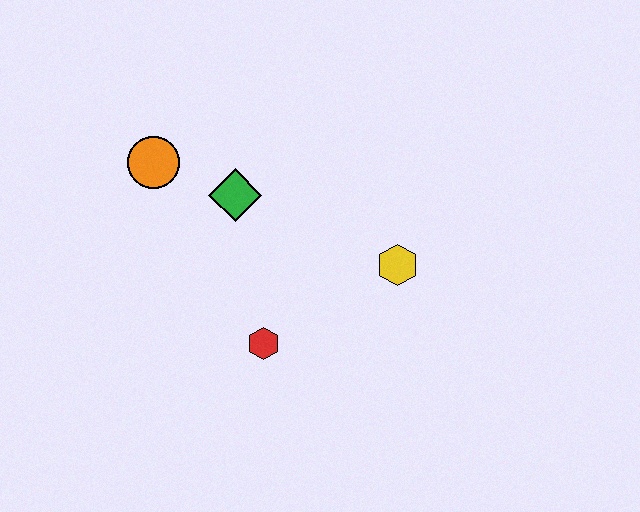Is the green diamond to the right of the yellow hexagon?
No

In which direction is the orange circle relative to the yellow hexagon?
The orange circle is to the left of the yellow hexagon.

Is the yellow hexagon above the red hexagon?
Yes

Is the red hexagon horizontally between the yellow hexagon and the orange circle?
Yes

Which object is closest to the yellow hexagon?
The red hexagon is closest to the yellow hexagon.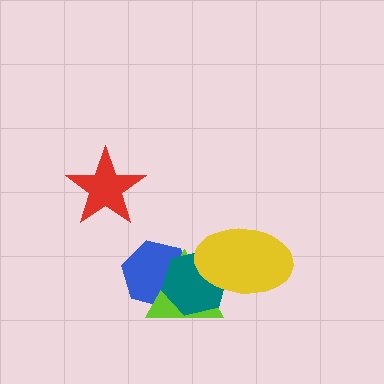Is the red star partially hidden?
No, no other shape covers it.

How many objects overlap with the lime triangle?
3 objects overlap with the lime triangle.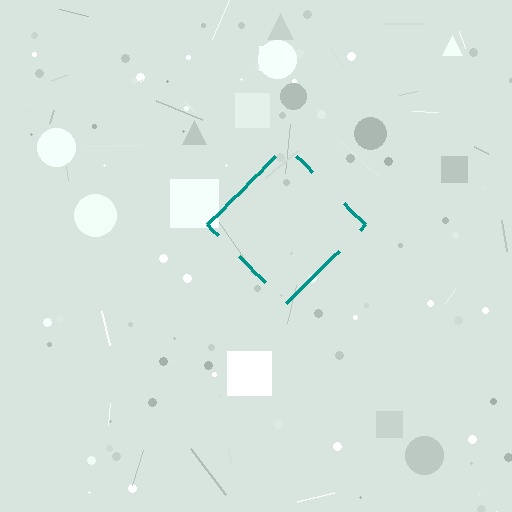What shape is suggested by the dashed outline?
The dashed outline suggests a diamond.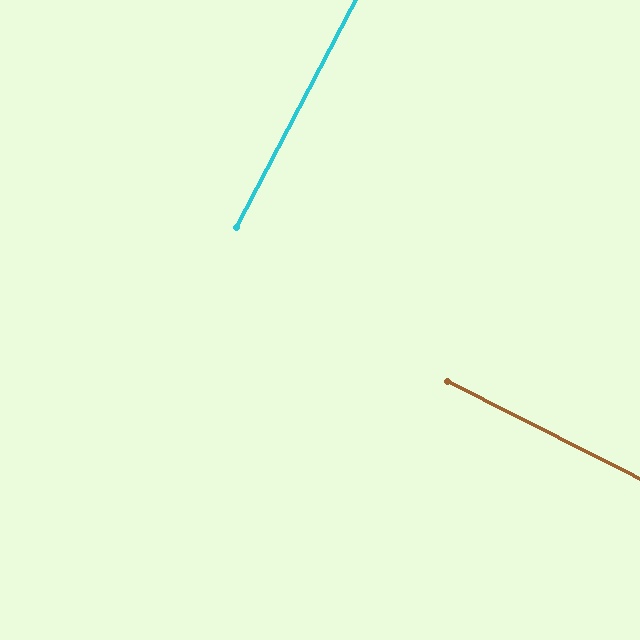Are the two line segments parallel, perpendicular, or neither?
Perpendicular — they meet at approximately 89°.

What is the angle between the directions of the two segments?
Approximately 89 degrees.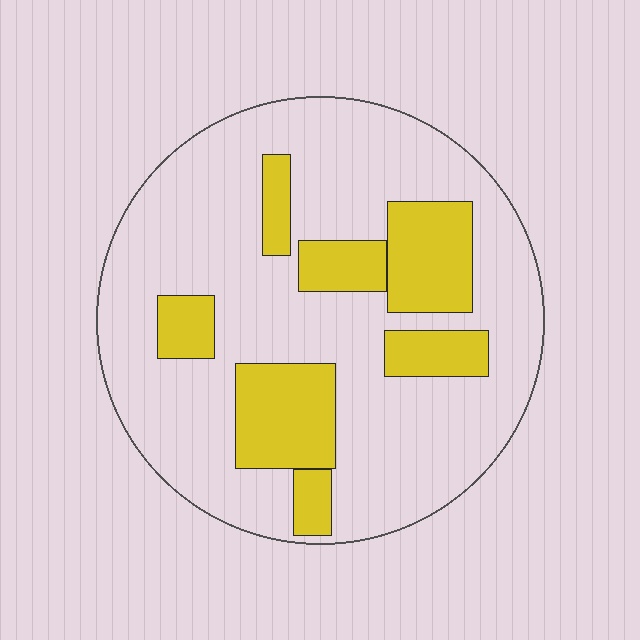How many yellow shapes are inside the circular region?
7.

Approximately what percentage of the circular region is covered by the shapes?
Approximately 25%.